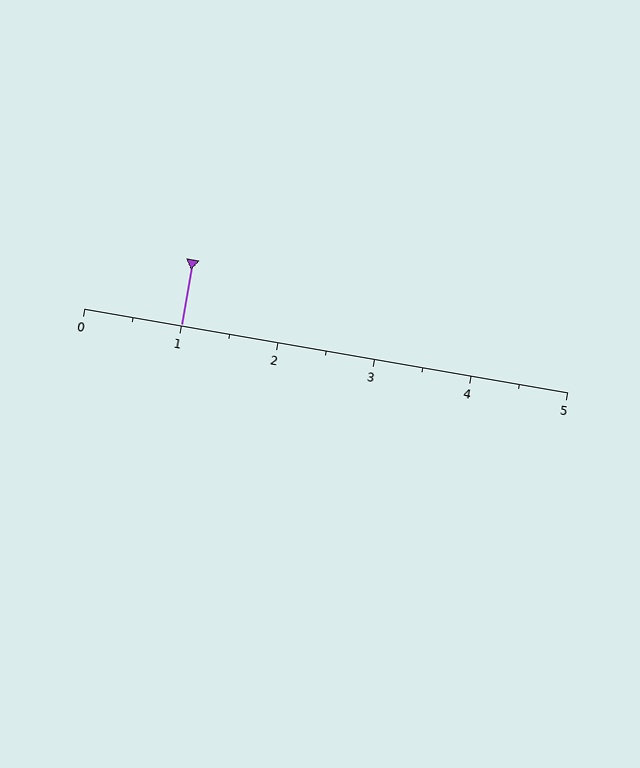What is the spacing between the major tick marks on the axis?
The major ticks are spaced 1 apart.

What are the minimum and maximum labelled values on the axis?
The axis runs from 0 to 5.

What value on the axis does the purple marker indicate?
The marker indicates approximately 1.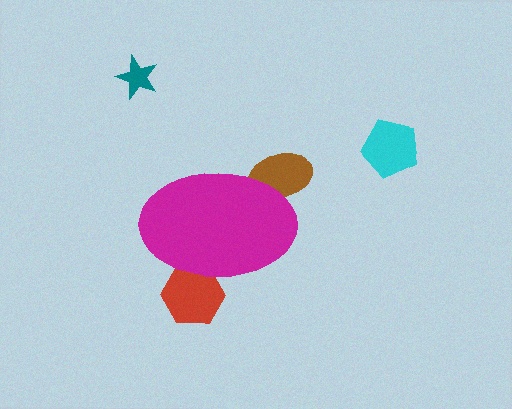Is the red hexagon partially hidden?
Yes, the red hexagon is partially hidden behind the magenta ellipse.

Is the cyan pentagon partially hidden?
No, the cyan pentagon is fully visible.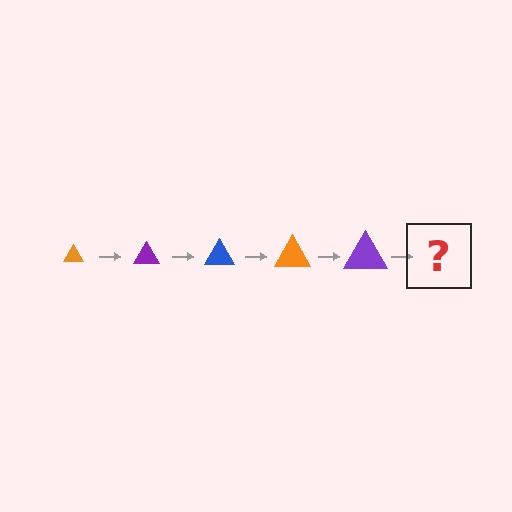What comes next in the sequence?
The next element should be a blue triangle, larger than the previous one.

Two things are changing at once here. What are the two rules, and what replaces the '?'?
The two rules are that the triangle grows larger each step and the color cycles through orange, purple, and blue. The '?' should be a blue triangle, larger than the previous one.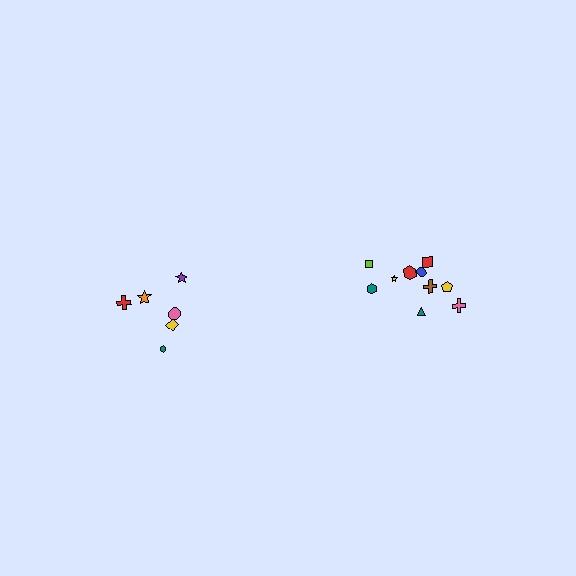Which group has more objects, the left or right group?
The right group.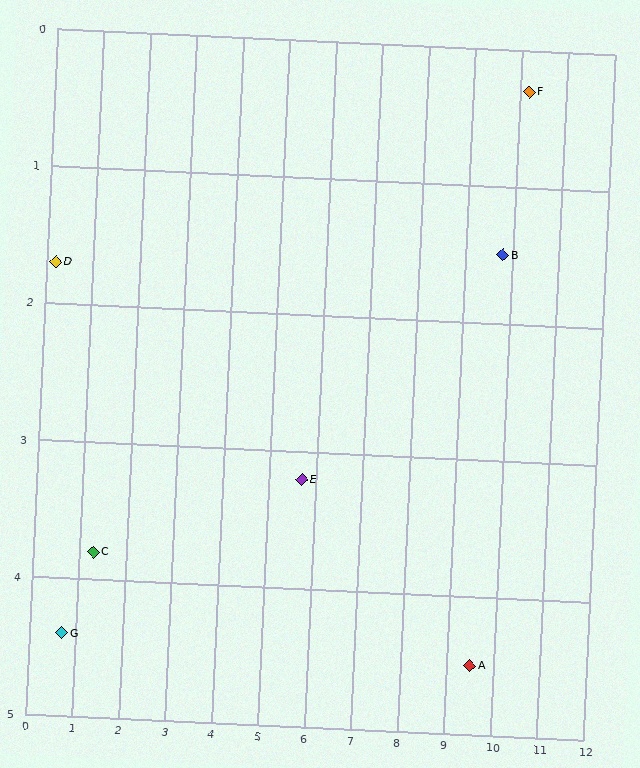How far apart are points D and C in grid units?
Points D and C are about 2.4 grid units apart.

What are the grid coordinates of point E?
Point E is at approximately (5.7, 3.2).